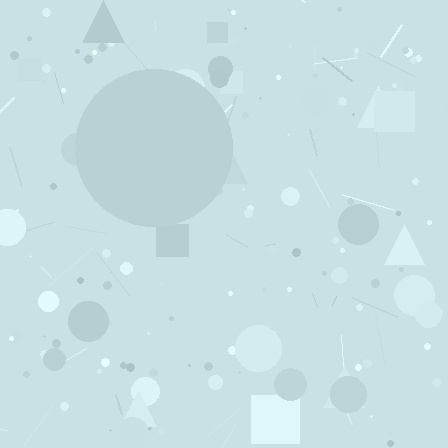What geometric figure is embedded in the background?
A circle is embedded in the background.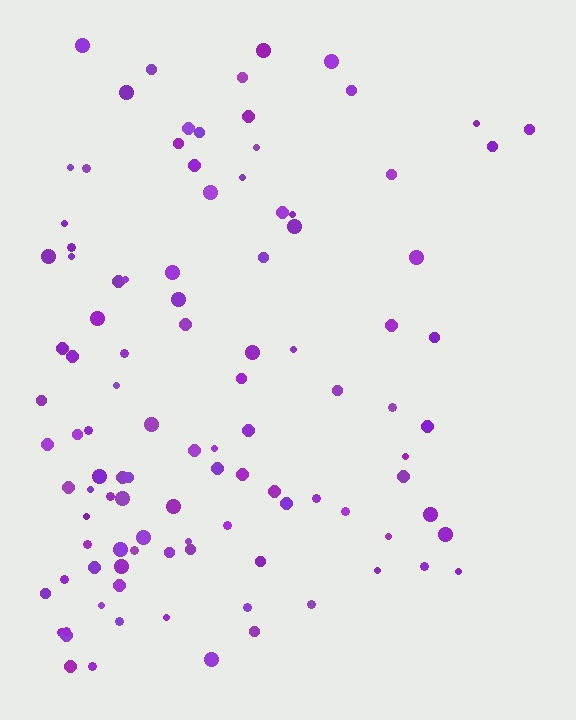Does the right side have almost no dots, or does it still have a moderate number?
Still a moderate number, just noticeably fewer than the left.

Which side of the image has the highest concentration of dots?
The left.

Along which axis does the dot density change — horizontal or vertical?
Horizontal.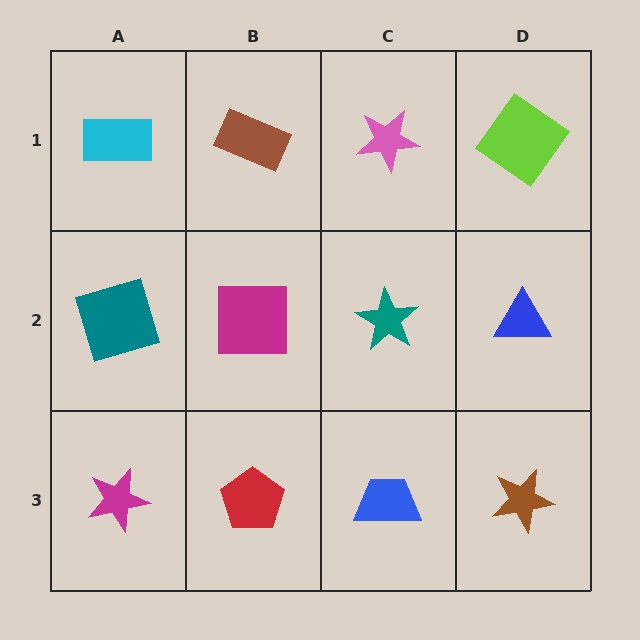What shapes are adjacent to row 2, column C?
A pink star (row 1, column C), a blue trapezoid (row 3, column C), a magenta square (row 2, column B), a blue triangle (row 2, column D).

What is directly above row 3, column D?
A blue triangle.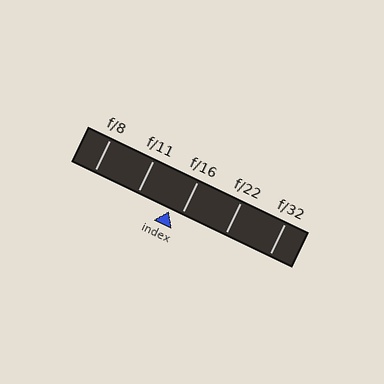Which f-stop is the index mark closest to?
The index mark is closest to f/16.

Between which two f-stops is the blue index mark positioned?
The index mark is between f/11 and f/16.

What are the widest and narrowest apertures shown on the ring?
The widest aperture shown is f/8 and the narrowest is f/32.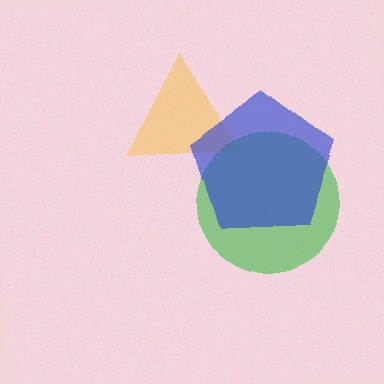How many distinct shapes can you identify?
There are 3 distinct shapes: a yellow triangle, a green circle, a blue pentagon.